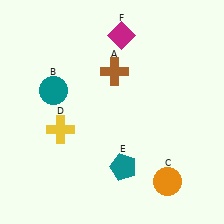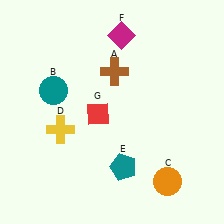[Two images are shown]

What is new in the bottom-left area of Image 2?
A red diamond (G) was added in the bottom-left area of Image 2.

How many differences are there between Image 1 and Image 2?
There is 1 difference between the two images.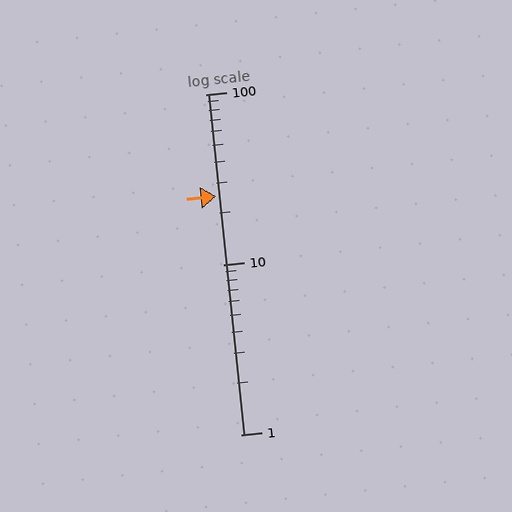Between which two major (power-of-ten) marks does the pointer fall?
The pointer is between 10 and 100.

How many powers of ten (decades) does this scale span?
The scale spans 2 decades, from 1 to 100.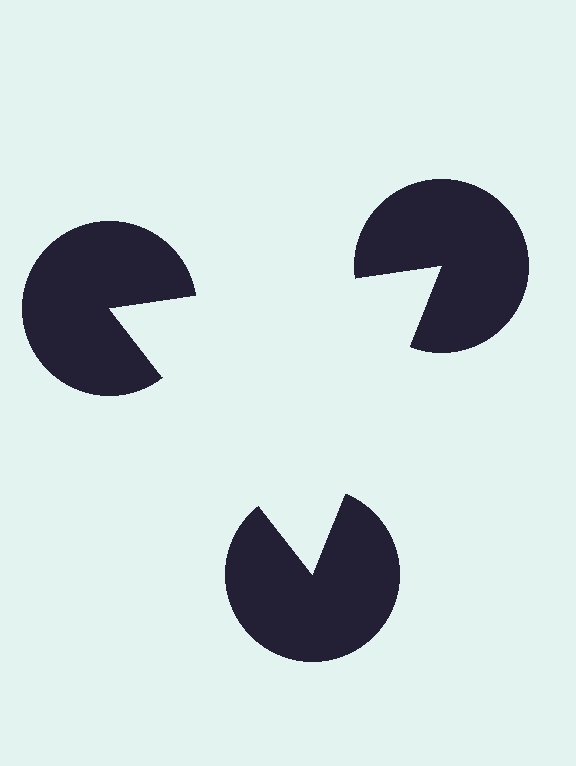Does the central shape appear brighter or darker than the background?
It typically appears slightly brighter than the background, even though no actual brightness change is drawn.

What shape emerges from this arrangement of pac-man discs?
An illusory triangle — its edges are inferred from the aligned wedge cuts in the pac-man discs, not physically drawn.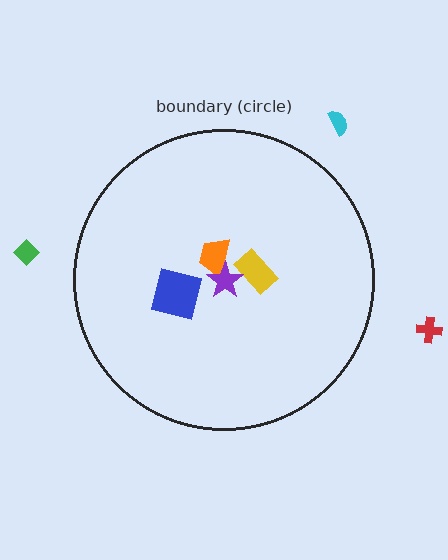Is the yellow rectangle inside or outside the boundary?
Inside.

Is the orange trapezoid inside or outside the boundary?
Inside.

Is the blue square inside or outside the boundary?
Inside.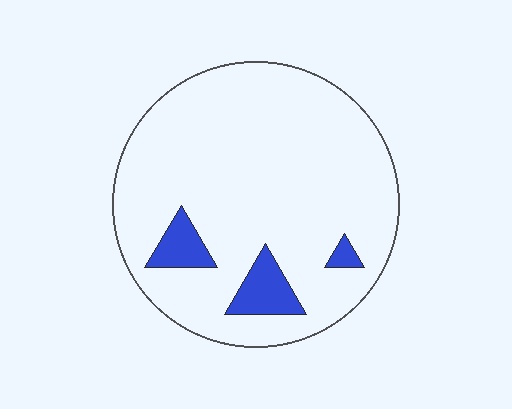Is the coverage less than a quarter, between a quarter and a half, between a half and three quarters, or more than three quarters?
Less than a quarter.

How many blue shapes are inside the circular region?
3.